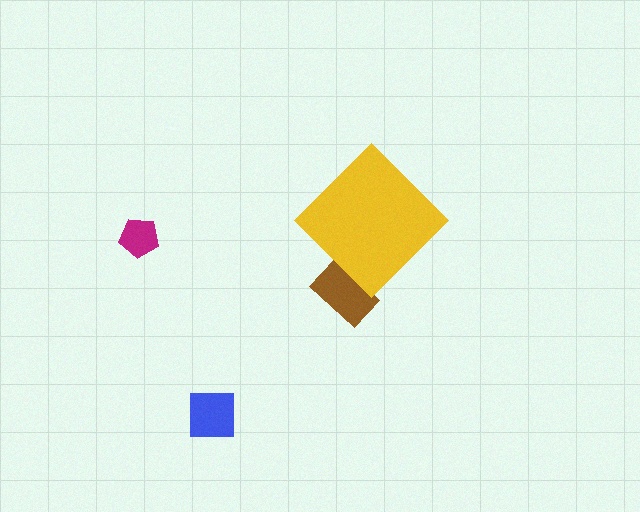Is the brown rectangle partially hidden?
Yes, the brown rectangle is partially hidden behind the yellow diamond.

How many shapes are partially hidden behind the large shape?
1 shape is partially hidden.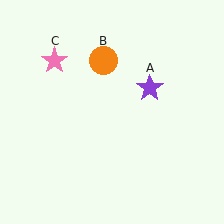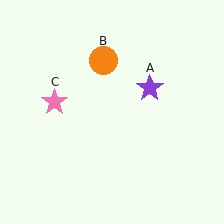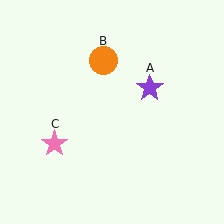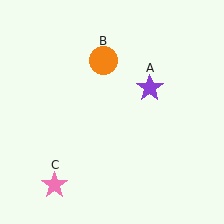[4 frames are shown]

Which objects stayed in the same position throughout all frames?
Purple star (object A) and orange circle (object B) remained stationary.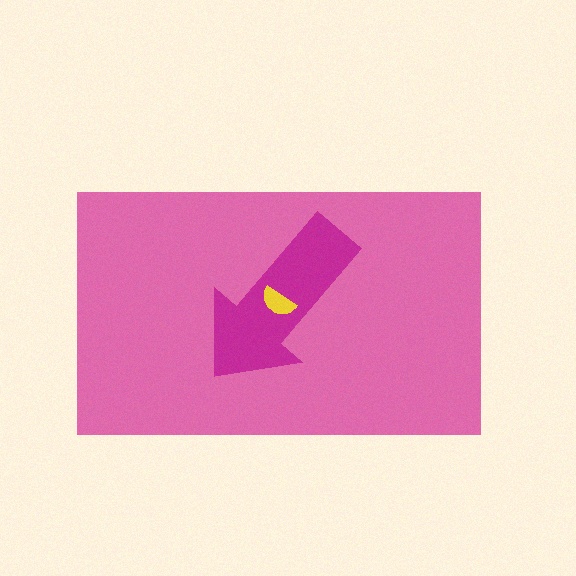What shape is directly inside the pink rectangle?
The magenta arrow.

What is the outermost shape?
The pink rectangle.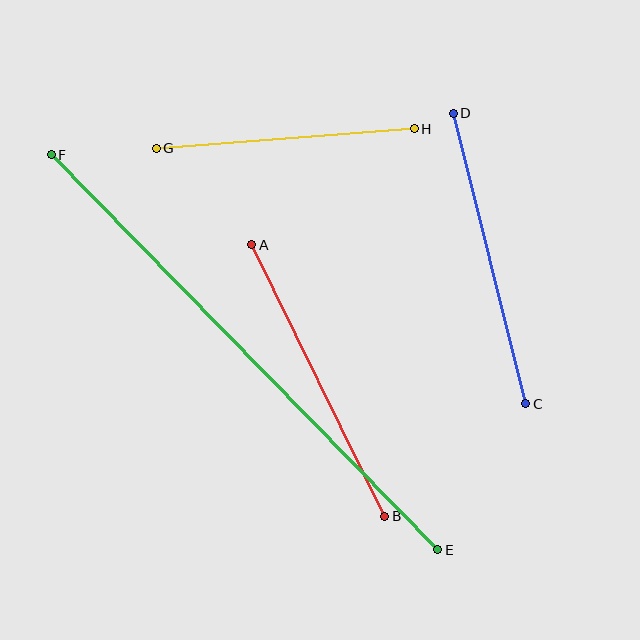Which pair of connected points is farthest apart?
Points E and F are farthest apart.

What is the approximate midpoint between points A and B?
The midpoint is at approximately (318, 381) pixels.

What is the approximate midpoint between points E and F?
The midpoint is at approximately (245, 352) pixels.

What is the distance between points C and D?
The distance is approximately 300 pixels.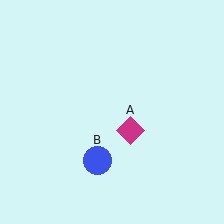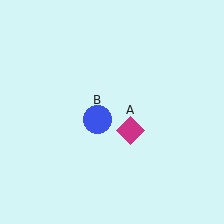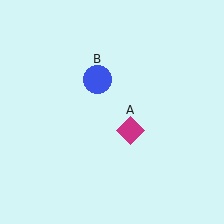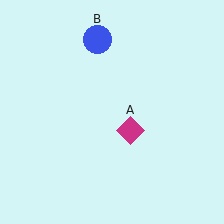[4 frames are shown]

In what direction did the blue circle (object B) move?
The blue circle (object B) moved up.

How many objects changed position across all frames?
1 object changed position: blue circle (object B).